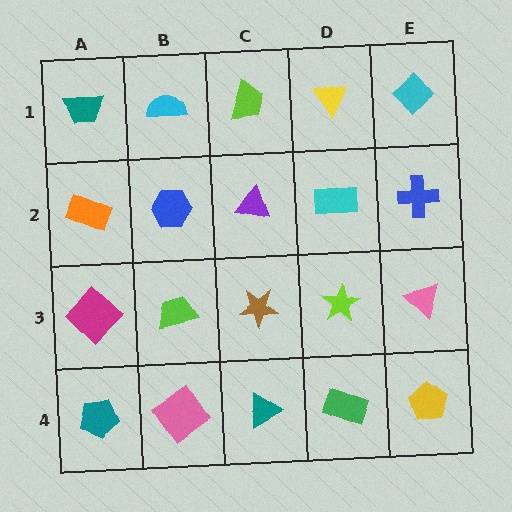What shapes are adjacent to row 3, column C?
A purple triangle (row 2, column C), a teal triangle (row 4, column C), a lime trapezoid (row 3, column B), a lime star (row 3, column D).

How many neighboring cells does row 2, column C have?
4.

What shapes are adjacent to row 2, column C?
A lime trapezoid (row 1, column C), a brown star (row 3, column C), a blue hexagon (row 2, column B), a cyan rectangle (row 2, column D).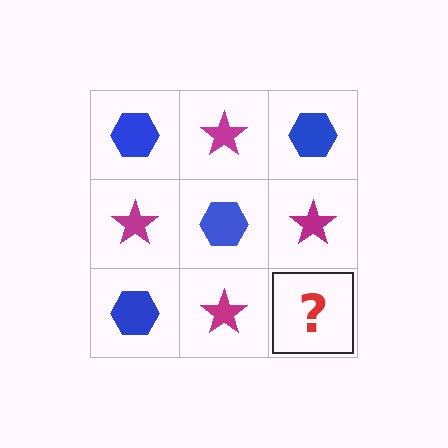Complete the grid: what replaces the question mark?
The question mark should be replaced with a blue hexagon.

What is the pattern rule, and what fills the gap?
The rule is that it alternates blue hexagon and magenta star in a checkerboard pattern. The gap should be filled with a blue hexagon.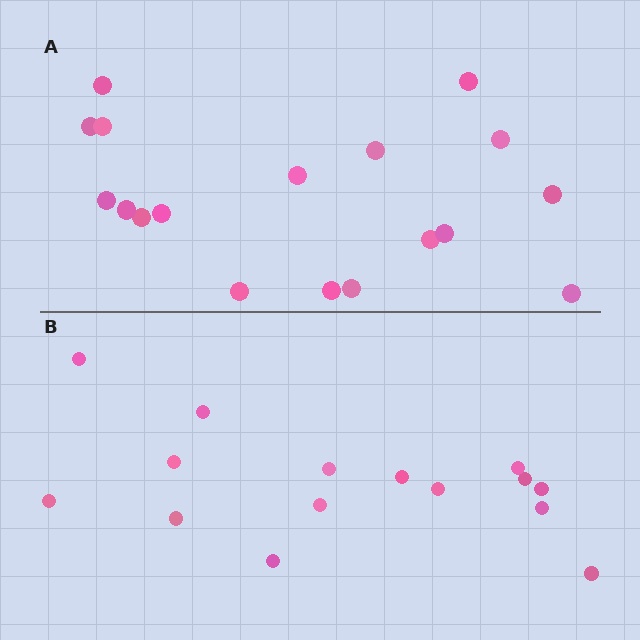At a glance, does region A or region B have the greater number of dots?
Region A (the top region) has more dots.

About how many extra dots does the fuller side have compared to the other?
Region A has just a few more — roughly 2 or 3 more dots than region B.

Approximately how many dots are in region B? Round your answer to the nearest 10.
About 20 dots. (The exact count is 15, which rounds to 20.)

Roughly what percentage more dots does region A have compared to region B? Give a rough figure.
About 20% more.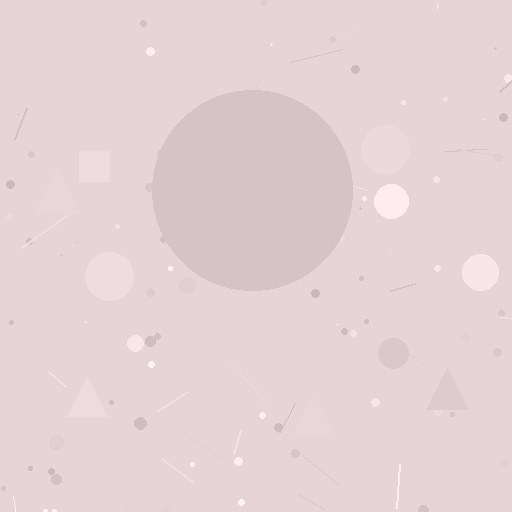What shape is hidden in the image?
A circle is hidden in the image.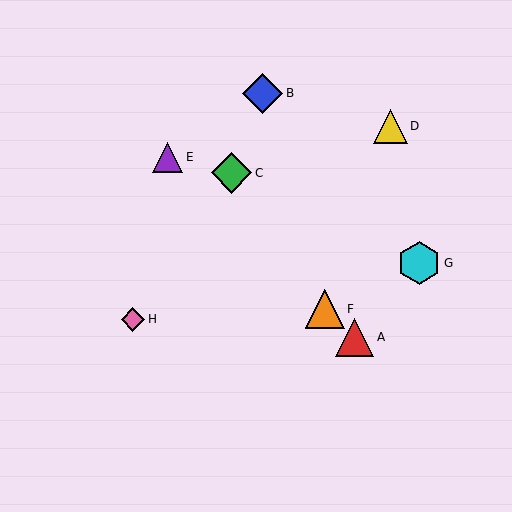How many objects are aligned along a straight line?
3 objects (A, E, F) are aligned along a straight line.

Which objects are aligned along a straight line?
Objects A, E, F are aligned along a straight line.